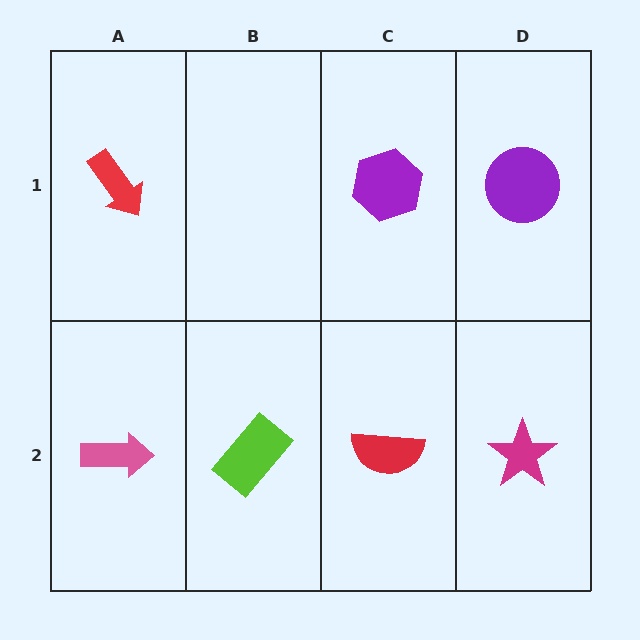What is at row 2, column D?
A magenta star.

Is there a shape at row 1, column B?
No, that cell is empty.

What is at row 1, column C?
A purple hexagon.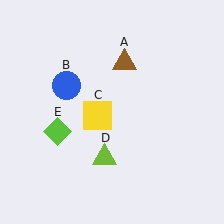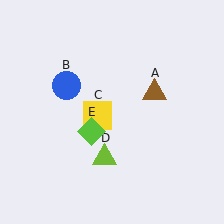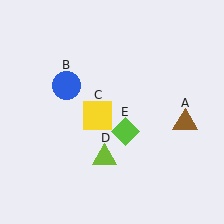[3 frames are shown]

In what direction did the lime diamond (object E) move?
The lime diamond (object E) moved right.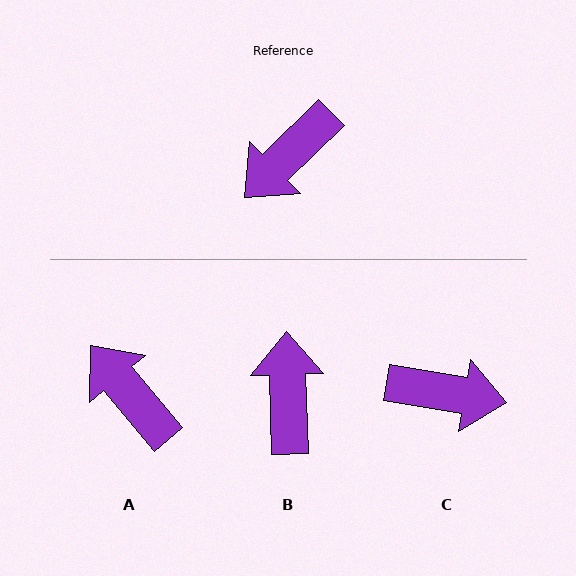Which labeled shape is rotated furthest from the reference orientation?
B, about 133 degrees away.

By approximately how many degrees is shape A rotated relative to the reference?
Approximately 95 degrees clockwise.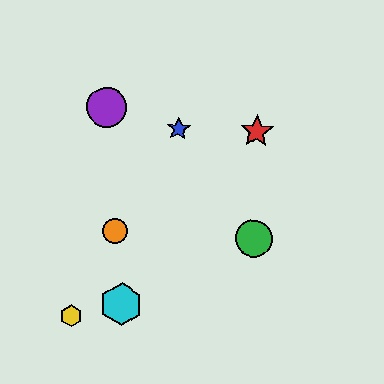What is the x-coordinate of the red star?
The red star is at x≈257.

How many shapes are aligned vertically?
2 shapes (the red star, the green circle) are aligned vertically.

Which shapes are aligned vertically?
The red star, the green circle are aligned vertically.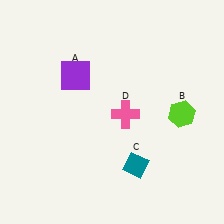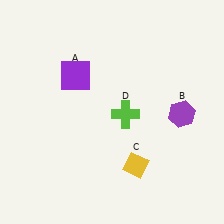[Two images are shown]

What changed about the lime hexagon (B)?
In Image 1, B is lime. In Image 2, it changed to purple.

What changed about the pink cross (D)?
In Image 1, D is pink. In Image 2, it changed to lime.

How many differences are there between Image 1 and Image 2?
There are 3 differences between the two images.